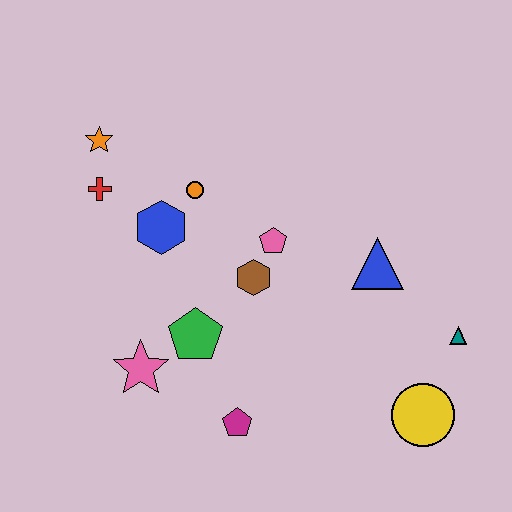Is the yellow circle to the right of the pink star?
Yes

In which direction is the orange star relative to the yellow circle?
The orange star is to the left of the yellow circle.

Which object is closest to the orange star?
The red cross is closest to the orange star.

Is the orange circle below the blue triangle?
No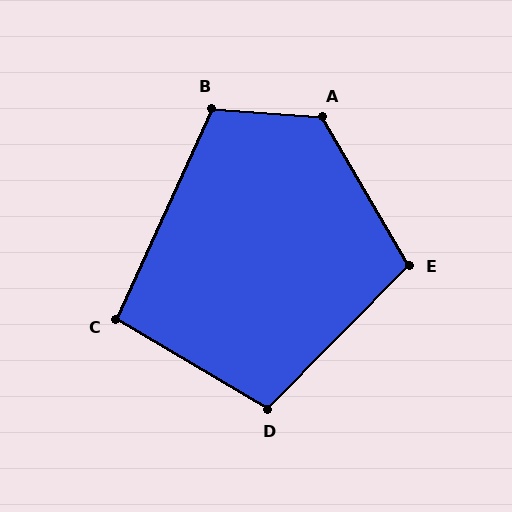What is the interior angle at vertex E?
Approximately 105 degrees (obtuse).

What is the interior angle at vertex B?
Approximately 110 degrees (obtuse).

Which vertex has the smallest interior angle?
C, at approximately 96 degrees.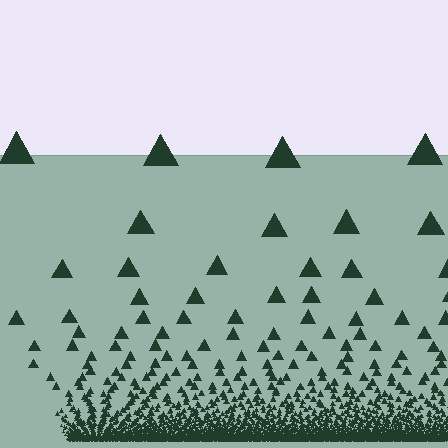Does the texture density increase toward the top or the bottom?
Density increases toward the bottom.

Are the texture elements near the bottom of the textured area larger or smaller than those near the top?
Smaller. The gradient is inverted — elements near the bottom are smaller and denser.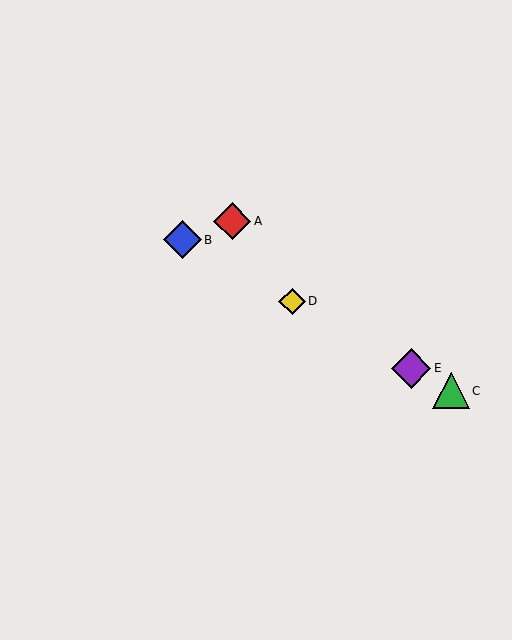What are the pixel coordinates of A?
Object A is at (232, 221).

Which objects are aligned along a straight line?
Objects B, C, D, E are aligned along a straight line.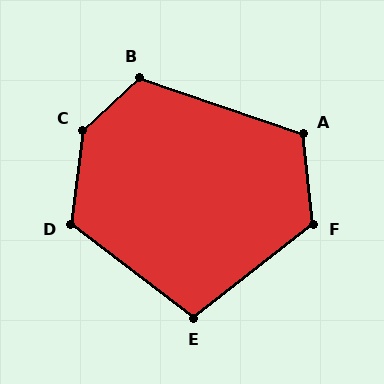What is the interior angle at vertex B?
Approximately 119 degrees (obtuse).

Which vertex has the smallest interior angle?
E, at approximately 105 degrees.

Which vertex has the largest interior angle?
C, at approximately 140 degrees.